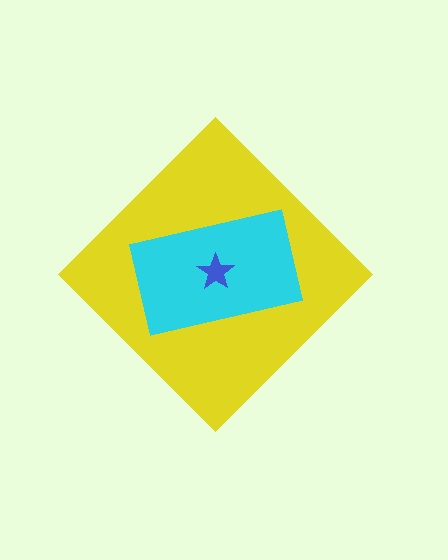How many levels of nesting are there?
3.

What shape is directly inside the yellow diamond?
The cyan rectangle.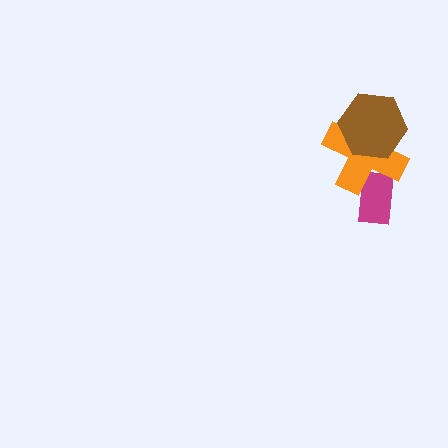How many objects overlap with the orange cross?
2 objects overlap with the orange cross.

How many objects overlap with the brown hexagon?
1 object overlaps with the brown hexagon.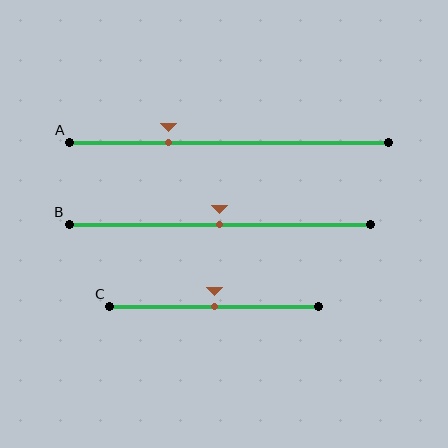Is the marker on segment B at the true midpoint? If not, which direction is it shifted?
Yes, the marker on segment B is at the true midpoint.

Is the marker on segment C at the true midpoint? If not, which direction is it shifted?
Yes, the marker on segment C is at the true midpoint.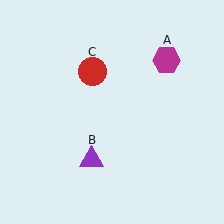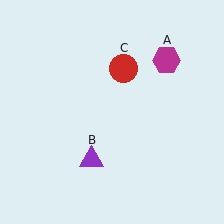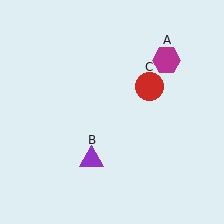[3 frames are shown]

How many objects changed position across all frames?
1 object changed position: red circle (object C).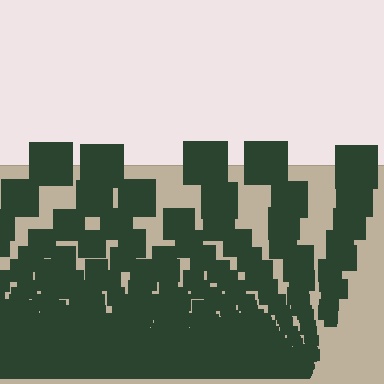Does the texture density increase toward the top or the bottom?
Density increases toward the bottom.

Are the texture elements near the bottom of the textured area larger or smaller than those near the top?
Smaller. The gradient is inverted — elements near the bottom are smaller and denser.